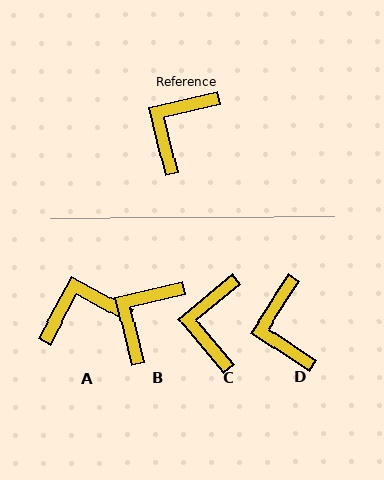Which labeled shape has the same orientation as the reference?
B.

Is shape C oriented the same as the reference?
No, it is off by about 27 degrees.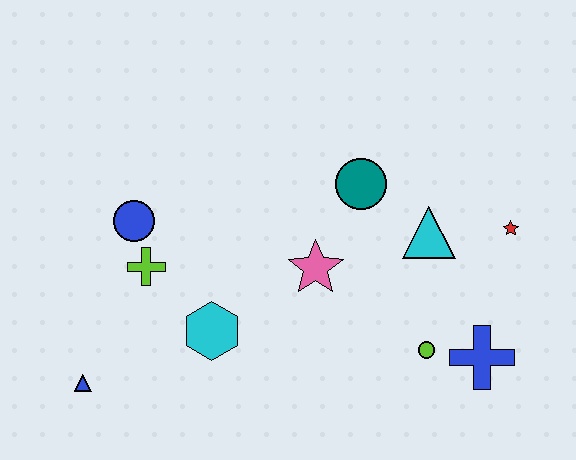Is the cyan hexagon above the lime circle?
Yes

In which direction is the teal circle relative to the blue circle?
The teal circle is to the right of the blue circle.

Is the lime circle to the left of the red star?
Yes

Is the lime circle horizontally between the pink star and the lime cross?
No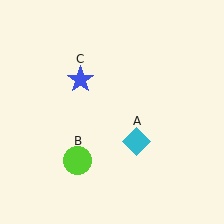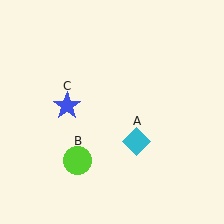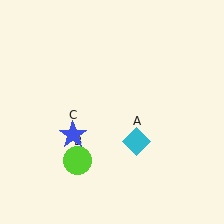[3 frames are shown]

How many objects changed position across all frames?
1 object changed position: blue star (object C).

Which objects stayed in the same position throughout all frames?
Cyan diamond (object A) and lime circle (object B) remained stationary.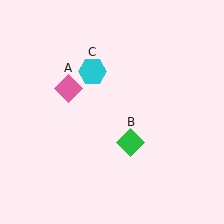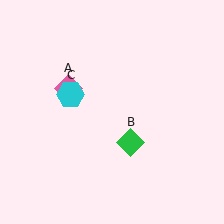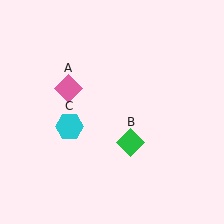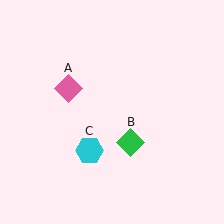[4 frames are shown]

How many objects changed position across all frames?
1 object changed position: cyan hexagon (object C).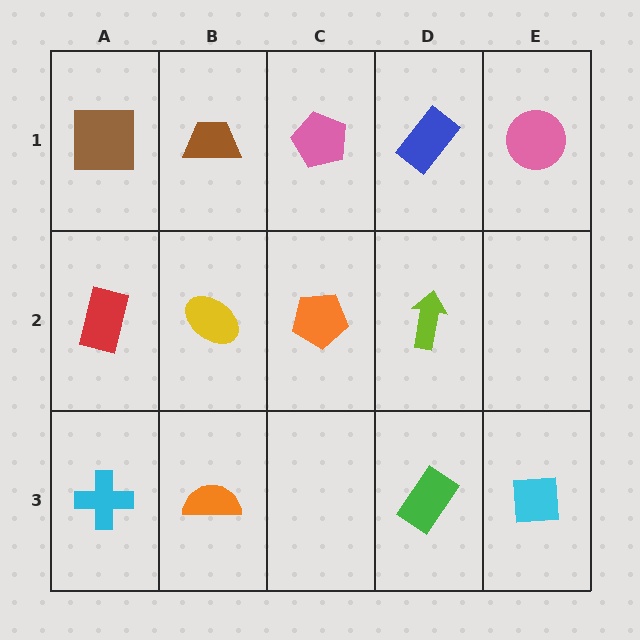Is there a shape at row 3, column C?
No, that cell is empty.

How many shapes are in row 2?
4 shapes.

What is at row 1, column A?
A brown square.